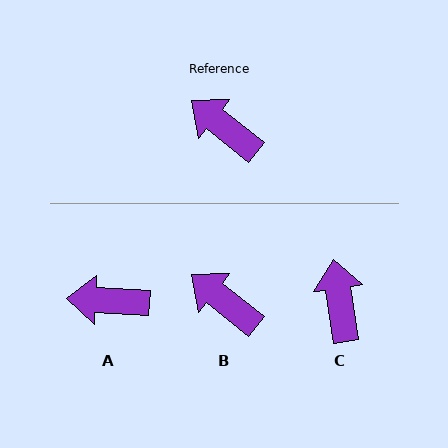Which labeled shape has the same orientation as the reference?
B.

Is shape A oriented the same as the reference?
No, it is off by about 36 degrees.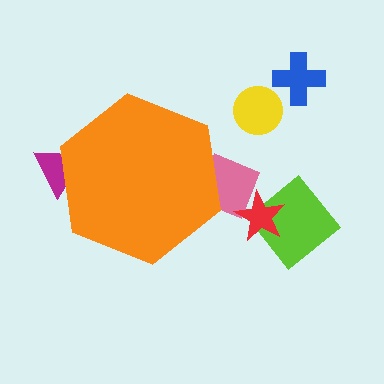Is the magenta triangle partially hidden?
Yes, the magenta triangle is partially hidden behind the orange hexagon.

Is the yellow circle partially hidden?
No, the yellow circle is fully visible.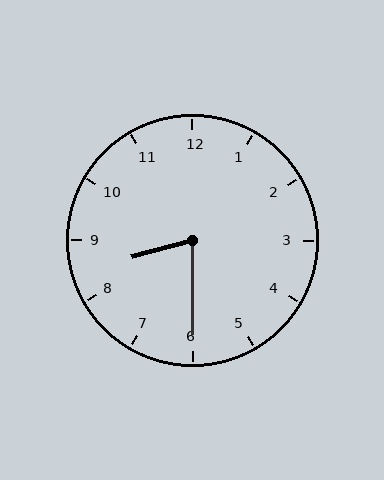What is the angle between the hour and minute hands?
Approximately 75 degrees.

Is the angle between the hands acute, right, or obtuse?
It is acute.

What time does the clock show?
8:30.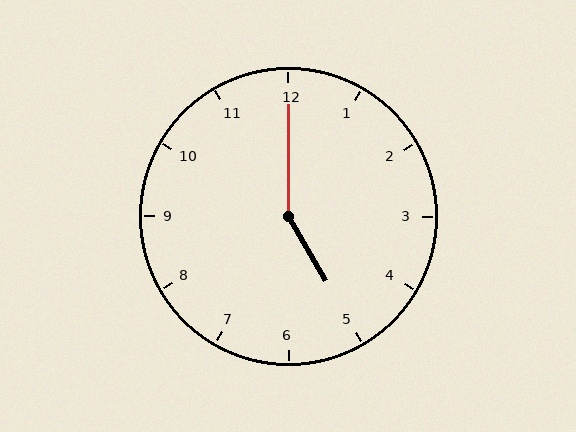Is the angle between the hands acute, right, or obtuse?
It is obtuse.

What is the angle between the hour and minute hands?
Approximately 150 degrees.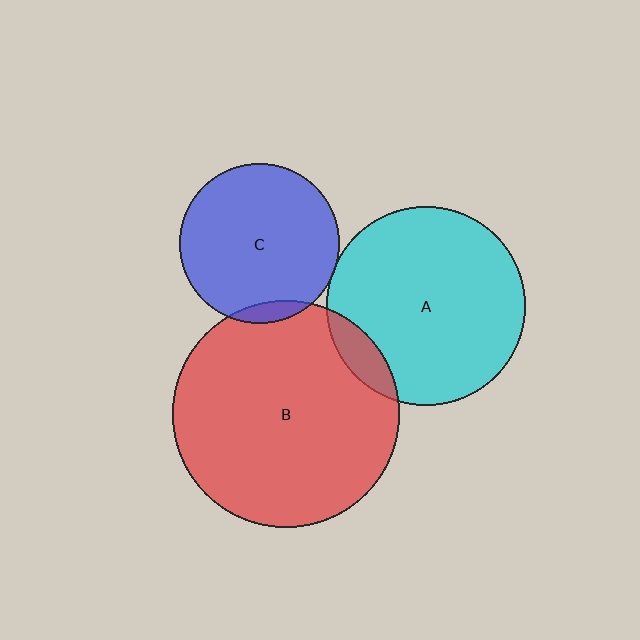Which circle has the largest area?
Circle B (red).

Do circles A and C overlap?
Yes.